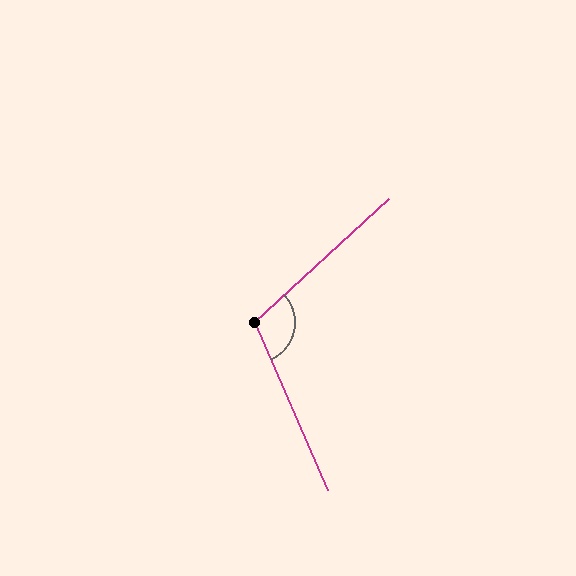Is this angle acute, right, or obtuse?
It is obtuse.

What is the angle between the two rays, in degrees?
Approximately 109 degrees.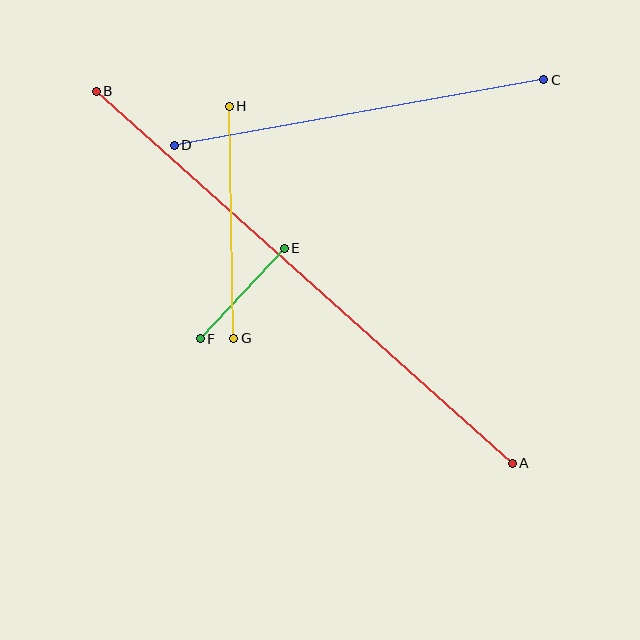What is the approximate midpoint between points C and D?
The midpoint is at approximately (359, 113) pixels.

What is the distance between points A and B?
The distance is approximately 558 pixels.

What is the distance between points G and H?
The distance is approximately 232 pixels.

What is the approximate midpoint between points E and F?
The midpoint is at approximately (242, 293) pixels.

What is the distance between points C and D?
The distance is approximately 375 pixels.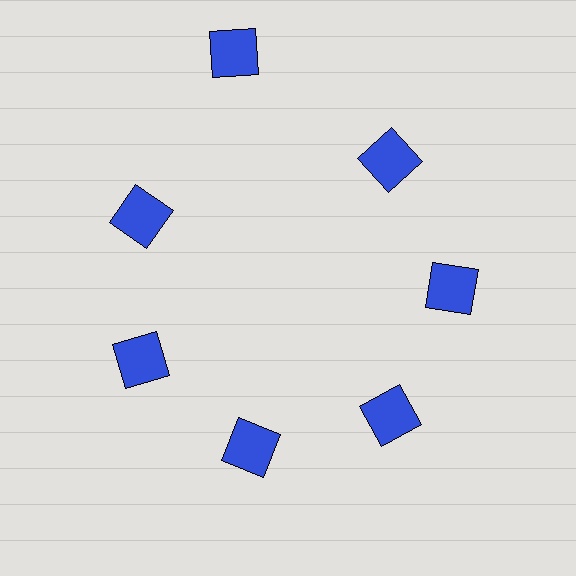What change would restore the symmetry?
The symmetry would be restored by moving it inward, back onto the ring so that all 7 squares sit at equal angles and equal distance from the center.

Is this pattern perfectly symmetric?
No. The 7 blue squares are arranged in a ring, but one element near the 12 o'clock position is pushed outward from the center, breaking the 7-fold rotational symmetry.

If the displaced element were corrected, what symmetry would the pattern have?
It would have 7-fold rotational symmetry — the pattern would map onto itself every 51 degrees.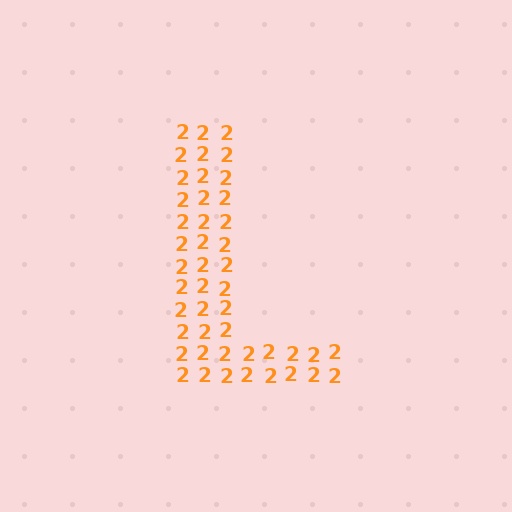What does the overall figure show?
The overall figure shows the letter L.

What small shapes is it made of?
It is made of small digit 2's.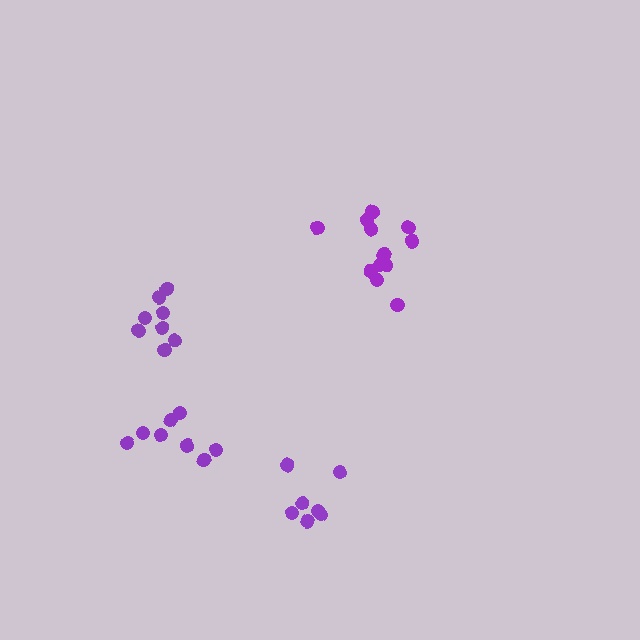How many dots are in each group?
Group 1: 8 dots, Group 2: 7 dots, Group 3: 8 dots, Group 4: 12 dots (35 total).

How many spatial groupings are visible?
There are 4 spatial groupings.